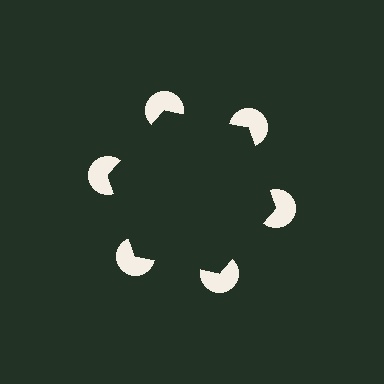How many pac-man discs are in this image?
There are 6 — one at each vertex of the illusory hexagon.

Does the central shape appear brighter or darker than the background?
It typically appears slightly darker than the background, even though no actual brightness change is drawn.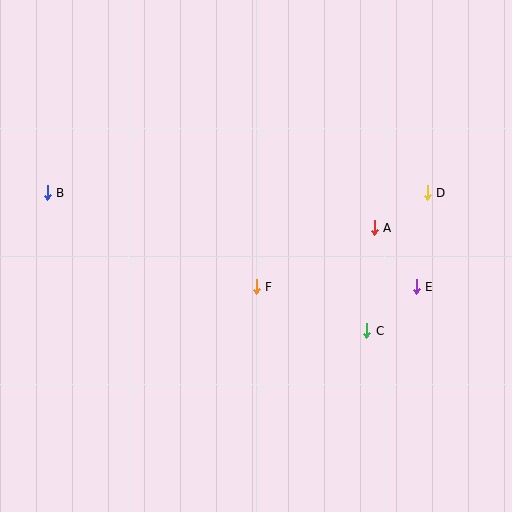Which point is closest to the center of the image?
Point F at (256, 287) is closest to the center.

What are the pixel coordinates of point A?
Point A is at (374, 228).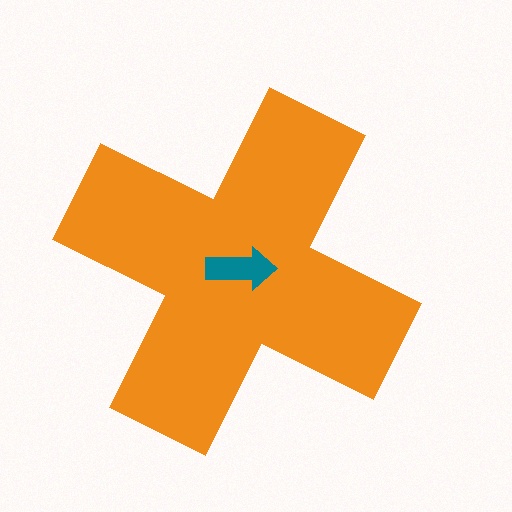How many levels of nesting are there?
2.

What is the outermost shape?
The orange cross.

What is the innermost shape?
The teal arrow.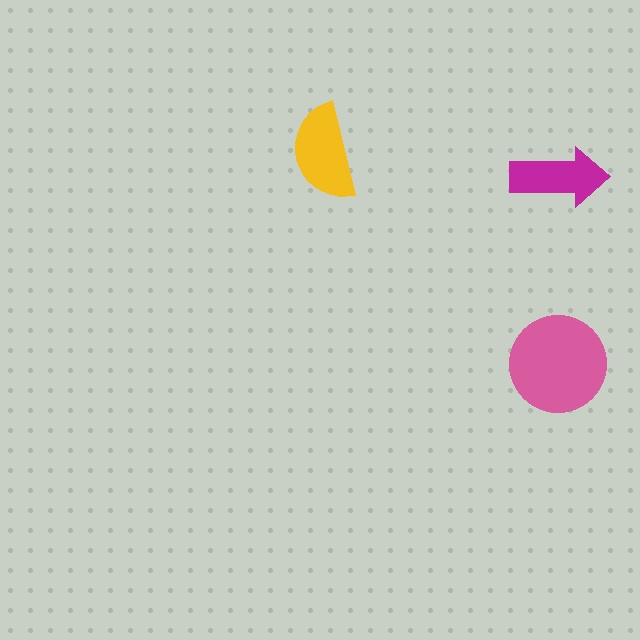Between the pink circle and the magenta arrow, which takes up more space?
The pink circle.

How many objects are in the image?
There are 3 objects in the image.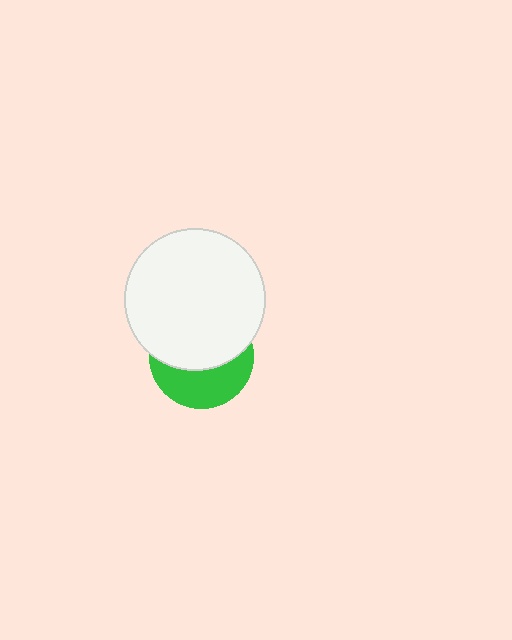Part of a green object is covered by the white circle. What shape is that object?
It is a circle.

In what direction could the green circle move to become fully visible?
The green circle could move down. That would shift it out from behind the white circle entirely.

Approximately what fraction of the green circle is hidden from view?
Roughly 58% of the green circle is hidden behind the white circle.